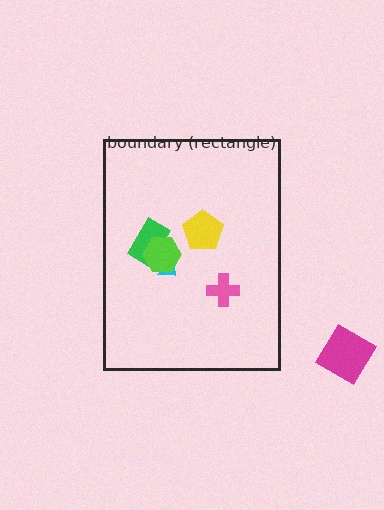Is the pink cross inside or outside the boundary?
Inside.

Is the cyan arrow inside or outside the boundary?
Inside.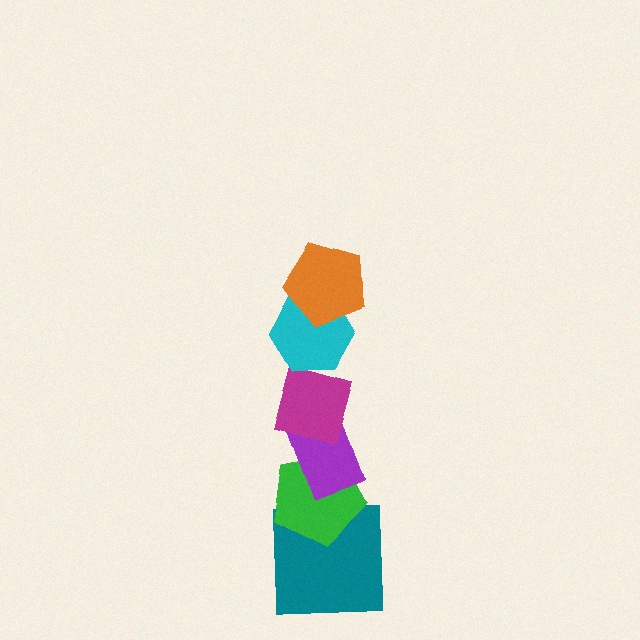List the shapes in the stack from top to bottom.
From top to bottom: the orange pentagon, the cyan hexagon, the magenta diamond, the purple rectangle, the green pentagon, the teal square.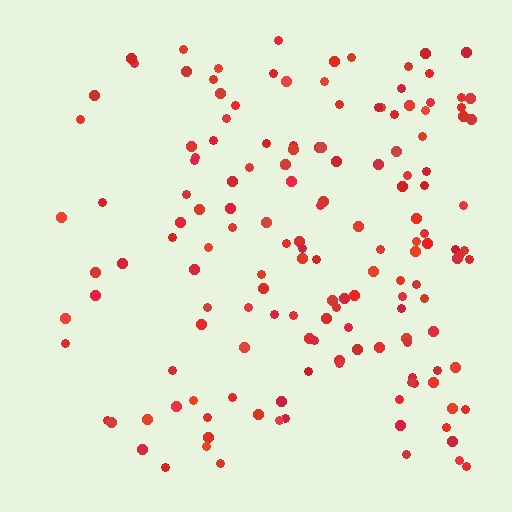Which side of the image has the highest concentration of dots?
The right.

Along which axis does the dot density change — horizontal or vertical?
Horizontal.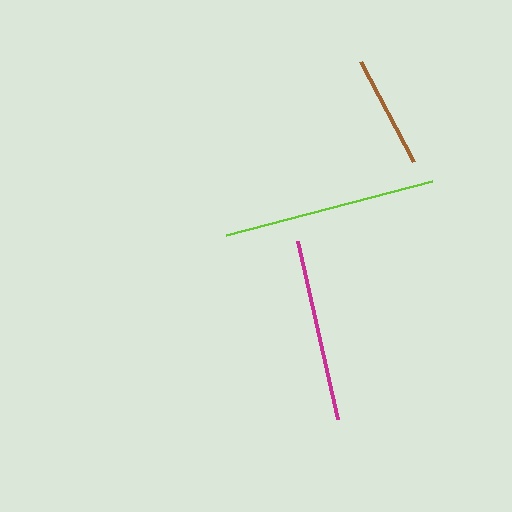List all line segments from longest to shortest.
From longest to shortest: lime, magenta, brown.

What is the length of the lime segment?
The lime segment is approximately 213 pixels long.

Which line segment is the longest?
The lime line is the longest at approximately 213 pixels.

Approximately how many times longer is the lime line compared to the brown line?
The lime line is approximately 1.9 times the length of the brown line.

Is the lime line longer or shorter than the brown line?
The lime line is longer than the brown line.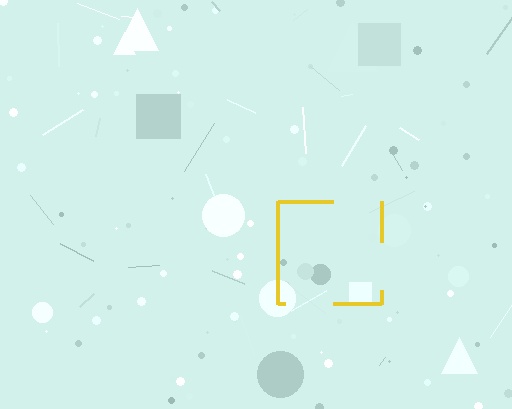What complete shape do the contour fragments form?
The contour fragments form a square.